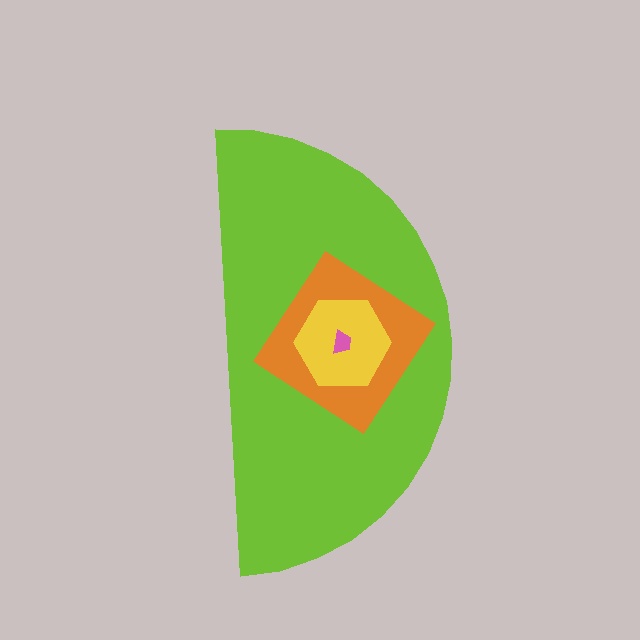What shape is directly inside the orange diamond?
The yellow hexagon.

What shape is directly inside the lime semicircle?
The orange diamond.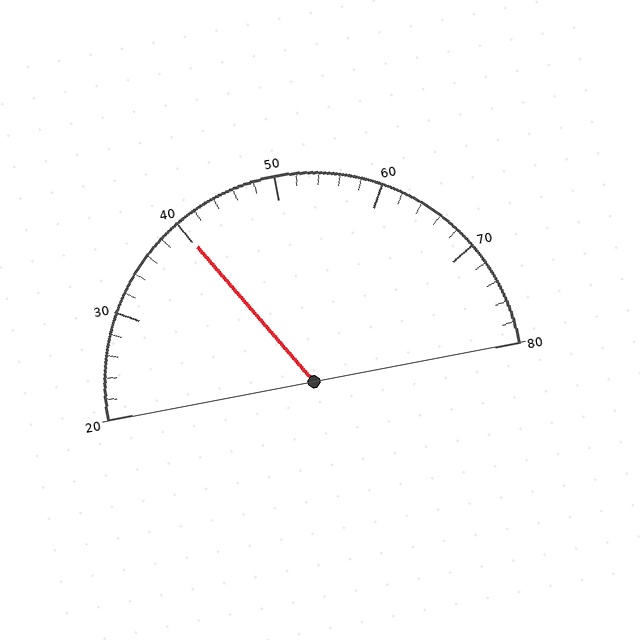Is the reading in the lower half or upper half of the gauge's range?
The reading is in the lower half of the range (20 to 80).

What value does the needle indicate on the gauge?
The needle indicates approximately 40.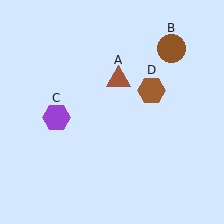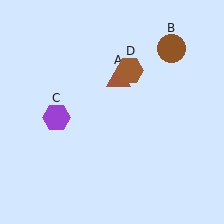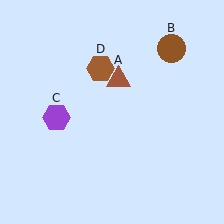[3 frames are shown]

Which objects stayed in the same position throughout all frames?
Brown triangle (object A) and brown circle (object B) and purple hexagon (object C) remained stationary.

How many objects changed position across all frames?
1 object changed position: brown hexagon (object D).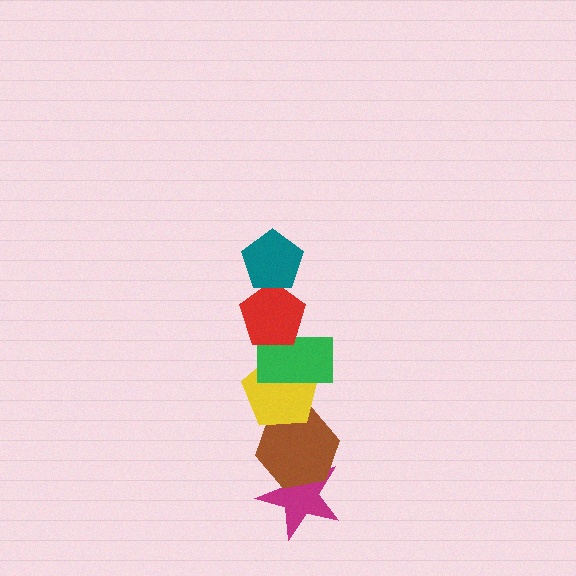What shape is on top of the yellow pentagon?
The green rectangle is on top of the yellow pentagon.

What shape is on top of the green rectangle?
The red pentagon is on top of the green rectangle.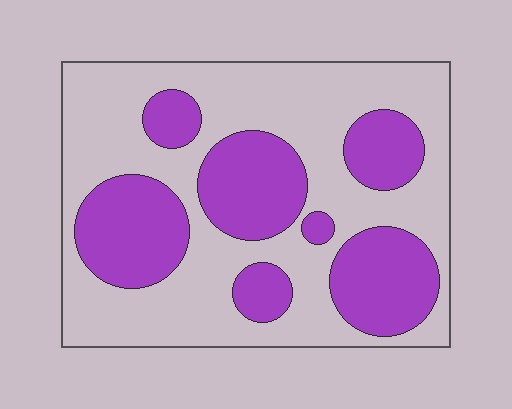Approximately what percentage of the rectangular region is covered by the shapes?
Approximately 35%.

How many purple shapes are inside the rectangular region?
7.